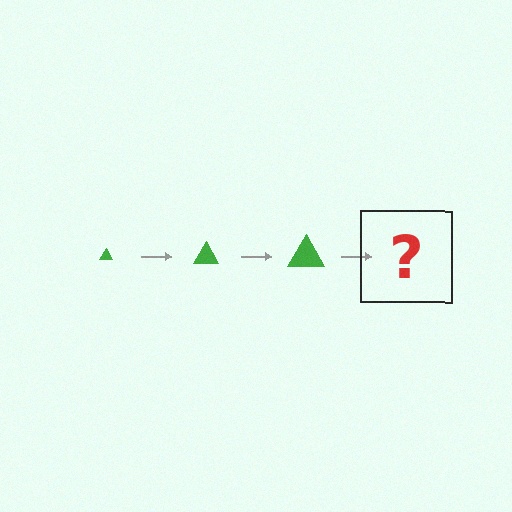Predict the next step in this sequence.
The next step is a green triangle, larger than the previous one.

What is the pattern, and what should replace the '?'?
The pattern is that the triangle gets progressively larger each step. The '?' should be a green triangle, larger than the previous one.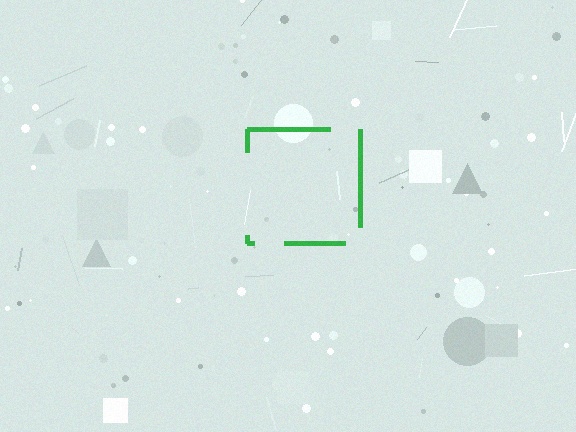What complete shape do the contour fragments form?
The contour fragments form a square.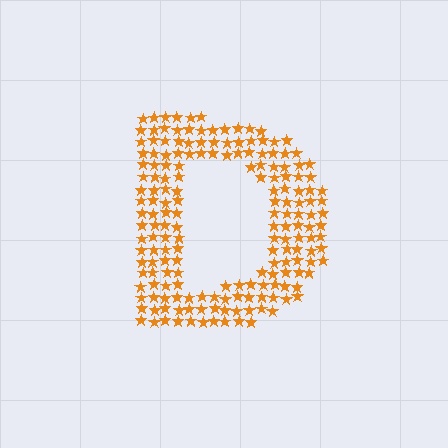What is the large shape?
The large shape is the letter D.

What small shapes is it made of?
It is made of small stars.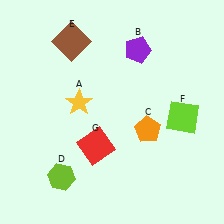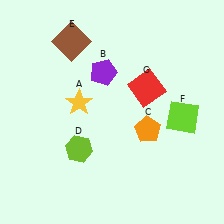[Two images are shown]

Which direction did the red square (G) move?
The red square (G) moved up.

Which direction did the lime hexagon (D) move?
The lime hexagon (D) moved up.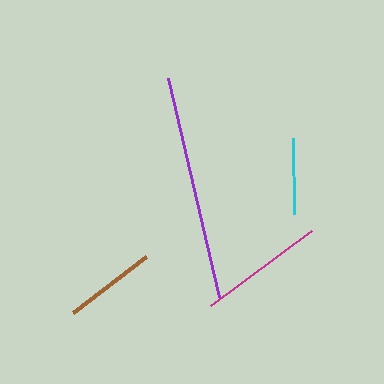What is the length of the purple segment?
The purple segment is approximately 225 pixels long.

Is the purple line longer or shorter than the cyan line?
The purple line is longer than the cyan line.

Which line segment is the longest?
The purple line is the longest at approximately 225 pixels.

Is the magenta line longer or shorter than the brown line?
The magenta line is longer than the brown line.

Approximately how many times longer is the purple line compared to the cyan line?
The purple line is approximately 3.0 times the length of the cyan line.